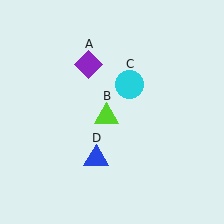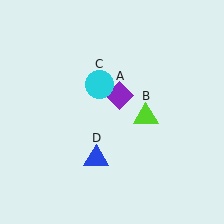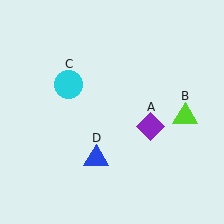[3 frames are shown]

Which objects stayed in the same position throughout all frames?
Blue triangle (object D) remained stationary.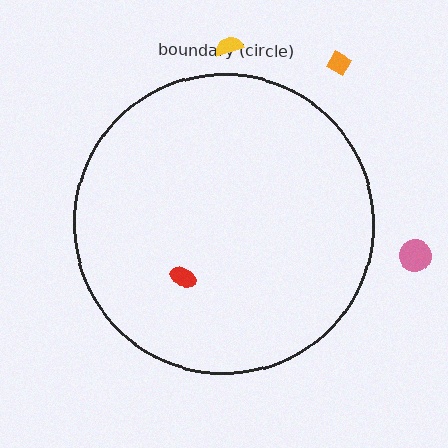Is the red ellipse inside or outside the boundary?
Inside.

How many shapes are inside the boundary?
1 inside, 3 outside.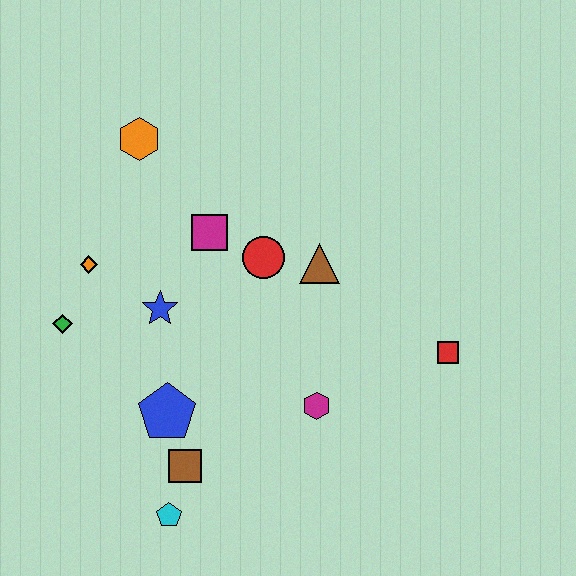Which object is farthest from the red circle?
The cyan pentagon is farthest from the red circle.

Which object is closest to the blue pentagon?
The brown square is closest to the blue pentagon.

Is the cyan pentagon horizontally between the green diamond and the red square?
Yes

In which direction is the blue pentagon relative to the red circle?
The blue pentagon is below the red circle.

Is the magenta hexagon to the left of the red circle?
No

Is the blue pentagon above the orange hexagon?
No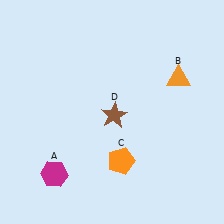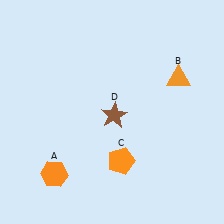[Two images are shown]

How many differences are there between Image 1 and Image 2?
There is 1 difference between the two images.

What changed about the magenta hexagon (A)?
In Image 1, A is magenta. In Image 2, it changed to orange.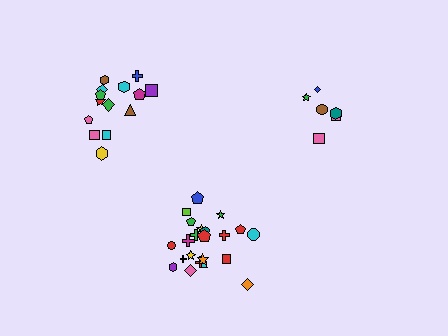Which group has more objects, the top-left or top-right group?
The top-left group.